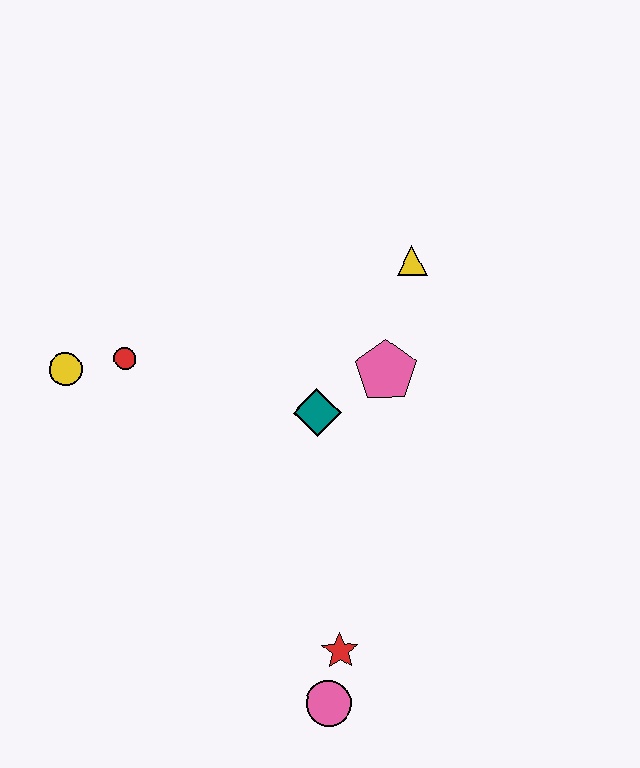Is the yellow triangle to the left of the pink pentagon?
No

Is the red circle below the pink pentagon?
No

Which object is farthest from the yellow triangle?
The pink circle is farthest from the yellow triangle.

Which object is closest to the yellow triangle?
The pink pentagon is closest to the yellow triangle.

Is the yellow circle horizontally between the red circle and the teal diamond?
No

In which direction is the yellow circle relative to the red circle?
The yellow circle is to the left of the red circle.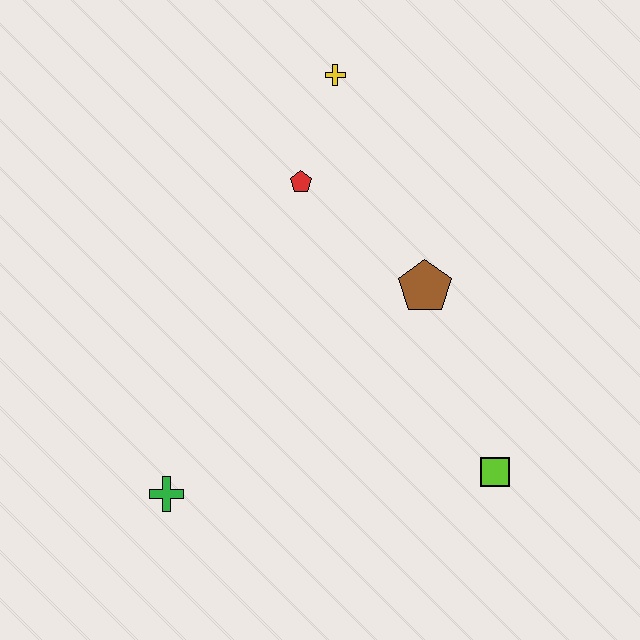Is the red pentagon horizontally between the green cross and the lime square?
Yes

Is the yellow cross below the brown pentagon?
No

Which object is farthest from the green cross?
The yellow cross is farthest from the green cross.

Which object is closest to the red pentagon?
The yellow cross is closest to the red pentagon.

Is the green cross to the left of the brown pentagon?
Yes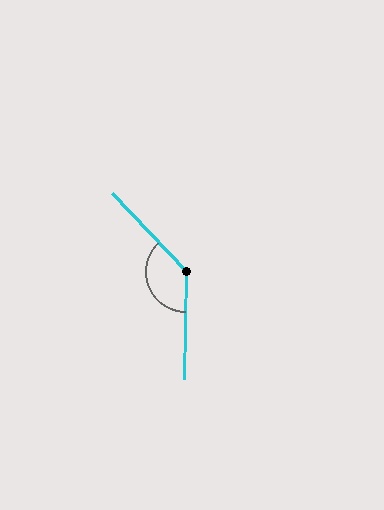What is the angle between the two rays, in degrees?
Approximately 135 degrees.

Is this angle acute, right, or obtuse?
It is obtuse.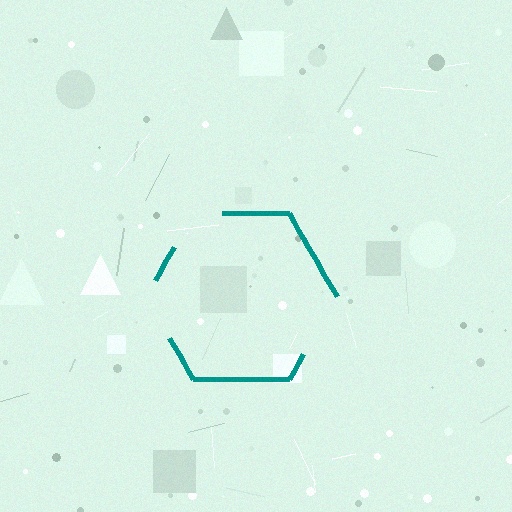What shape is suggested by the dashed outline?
The dashed outline suggests a hexagon.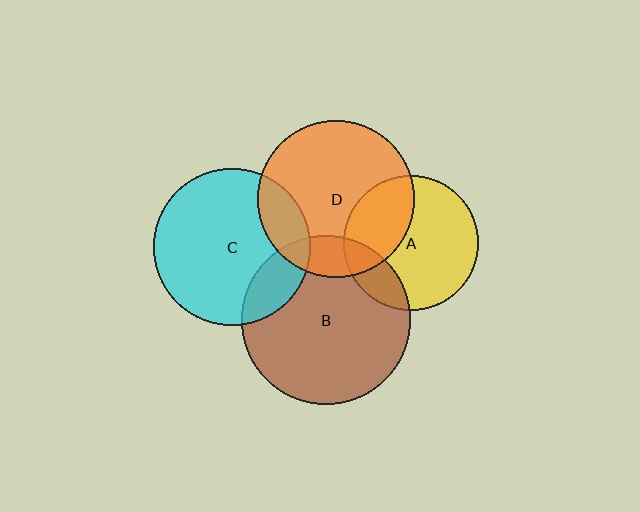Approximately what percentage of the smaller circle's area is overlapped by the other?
Approximately 35%.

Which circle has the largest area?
Circle B (brown).